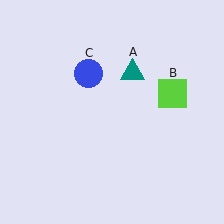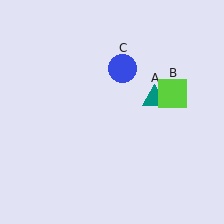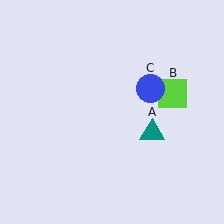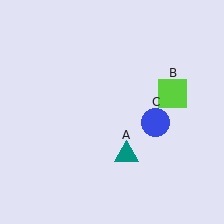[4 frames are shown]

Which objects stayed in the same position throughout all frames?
Lime square (object B) remained stationary.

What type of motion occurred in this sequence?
The teal triangle (object A), blue circle (object C) rotated clockwise around the center of the scene.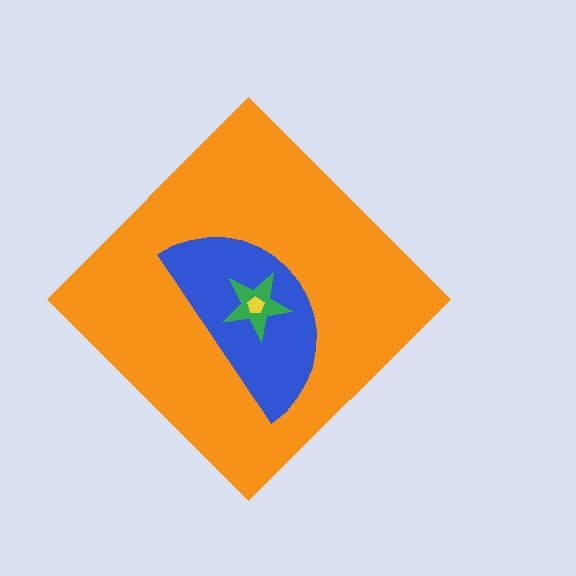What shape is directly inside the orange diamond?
The blue semicircle.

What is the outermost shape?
The orange diamond.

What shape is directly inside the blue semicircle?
The green star.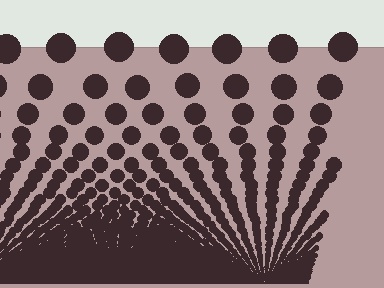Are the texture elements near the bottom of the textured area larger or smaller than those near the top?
Smaller. The gradient is inverted — elements near the bottom are smaller and denser.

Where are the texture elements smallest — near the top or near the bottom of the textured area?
Near the bottom.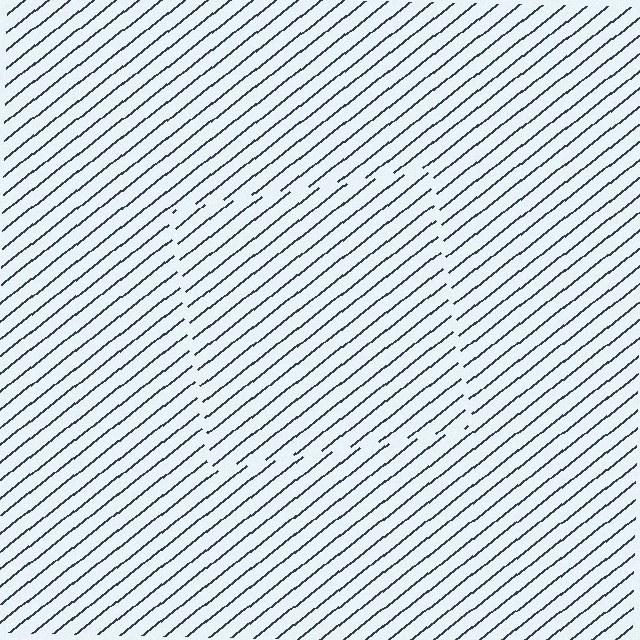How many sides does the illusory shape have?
4 sides — the line-ends trace a square.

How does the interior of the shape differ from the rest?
The interior of the shape contains the same grating, shifted by half a period — the contour is defined by the phase discontinuity where line-ends from the inner and outer gratings abut.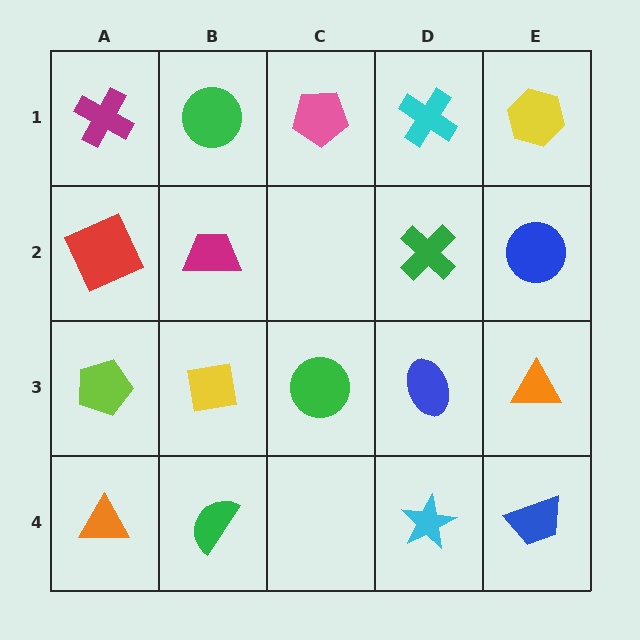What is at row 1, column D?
A cyan cross.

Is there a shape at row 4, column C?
No, that cell is empty.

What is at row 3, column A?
A lime pentagon.